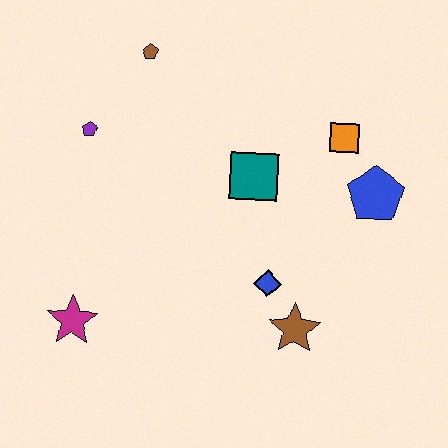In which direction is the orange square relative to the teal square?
The orange square is to the right of the teal square.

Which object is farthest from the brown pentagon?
The brown star is farthest from the brown pentagon.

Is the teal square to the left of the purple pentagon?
No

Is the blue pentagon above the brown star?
Yes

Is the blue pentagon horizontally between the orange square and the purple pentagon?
No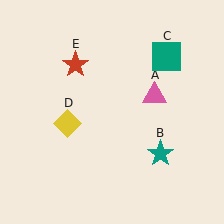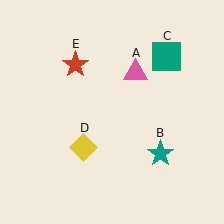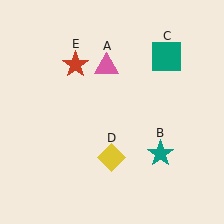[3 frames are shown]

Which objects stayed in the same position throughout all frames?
Teal star (object B) and teal square (object C) and red star (object E) remained stationary.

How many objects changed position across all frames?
2 objects changed position: pink triangle (object A), yellow diamond (object D).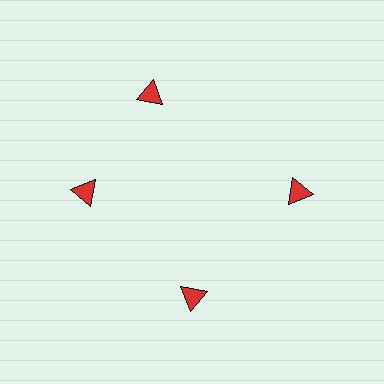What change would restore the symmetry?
The symmetry would be restored by rotating it back into even spacing with its neighbors so that all 4 triangles sit at equal angles and equal distance from the center.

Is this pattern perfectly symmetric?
No. The 4 red triangles are arranged in a ring, but one element near the 12 o'clock position is rotated out of alignment along the ring, breaking the 4-fold rotational symmetry.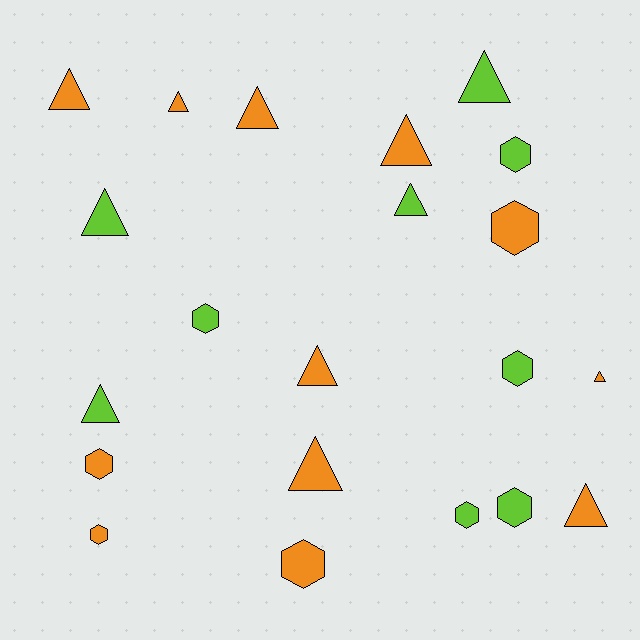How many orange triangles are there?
There are 8 orange triangles.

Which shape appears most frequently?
Triangle, with 12 objects.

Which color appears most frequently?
Orange, with 12 objects.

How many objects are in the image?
There are 21 objects.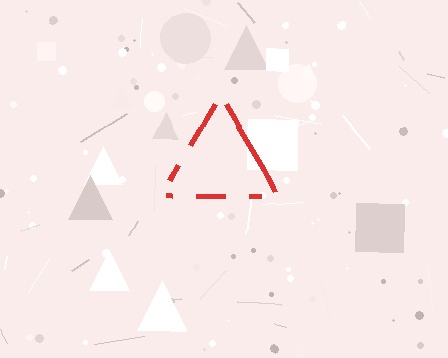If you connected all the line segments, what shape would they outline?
They would outline a triangle.